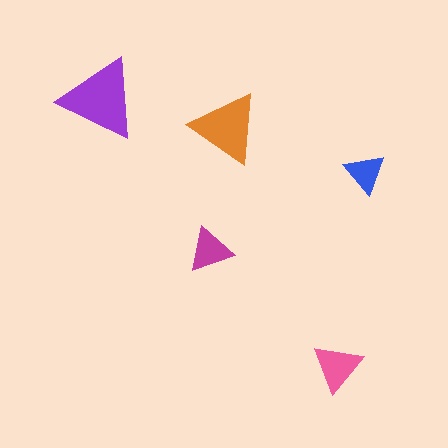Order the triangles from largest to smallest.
the purple one, the orange one, the pink one, the magenta one, the blue one.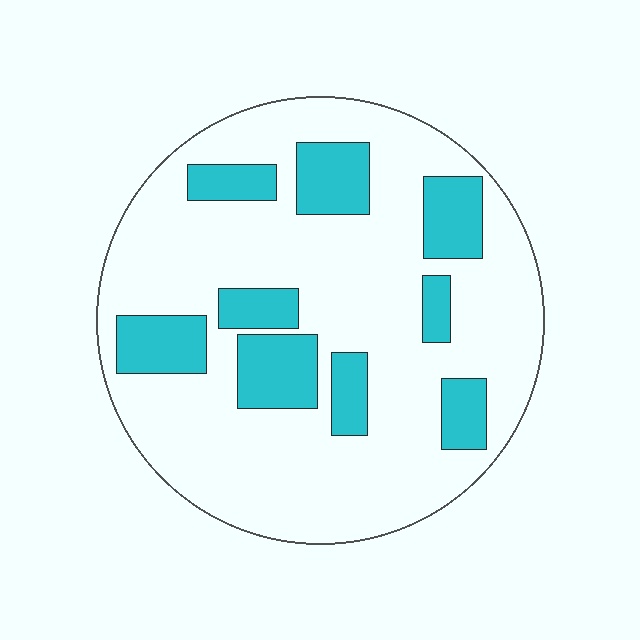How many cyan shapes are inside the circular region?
9.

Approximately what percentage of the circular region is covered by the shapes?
Approximately 25%.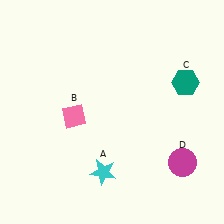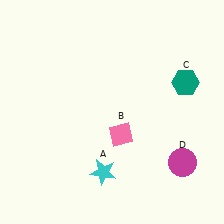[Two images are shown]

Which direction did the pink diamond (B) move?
The pink diamond (B) moved right.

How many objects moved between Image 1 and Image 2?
1 object moved between the two images.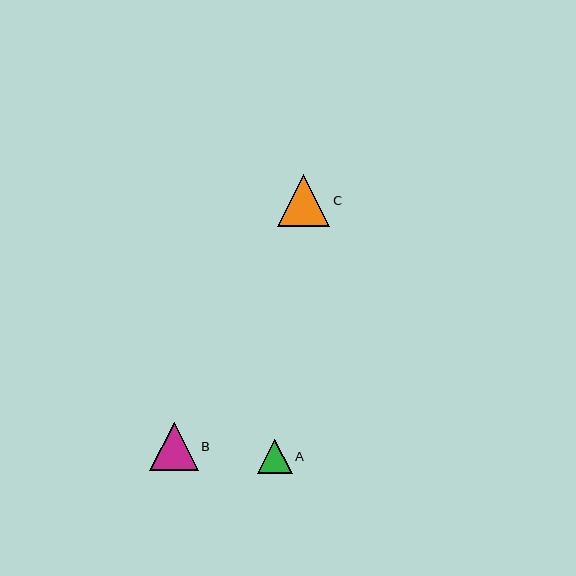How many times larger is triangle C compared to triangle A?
Triangle C is approximately 1.5 times the size of triangle A.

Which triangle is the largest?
Triangle C is the largest with a size of approximately 52 pixels.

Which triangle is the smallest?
Triangle A is the smallest with a size of approximately 34 pixels.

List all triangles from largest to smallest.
From largest to smallest: C, B, A.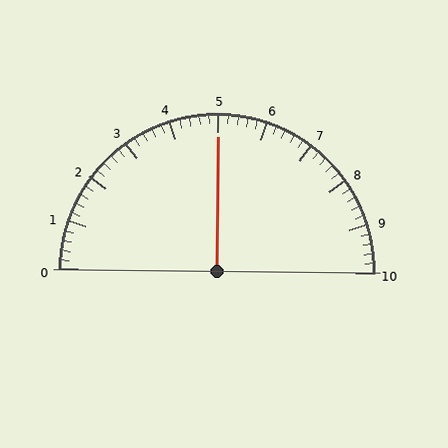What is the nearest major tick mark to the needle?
The nearest major tick mark is 5.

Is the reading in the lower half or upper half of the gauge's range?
The reading is in the upper half of the range (0 to 10).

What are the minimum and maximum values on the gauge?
The gauge ranges from 0 to 10.